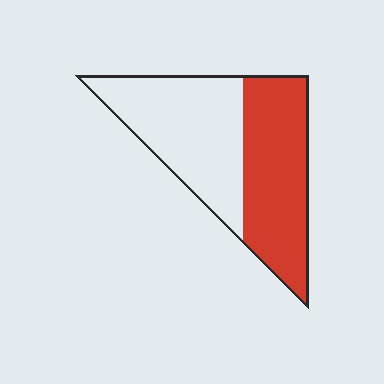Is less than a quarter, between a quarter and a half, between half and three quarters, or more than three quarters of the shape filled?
Between a quarter and a half.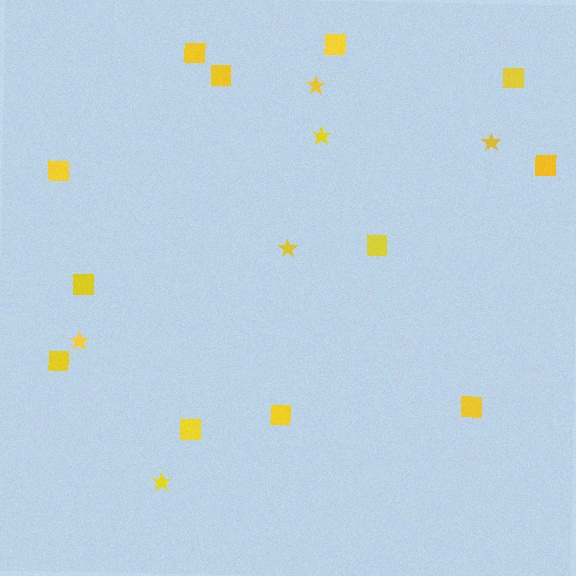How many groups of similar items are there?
There are 2 groups: one group of stars (6) and one group of squares (12).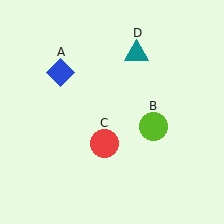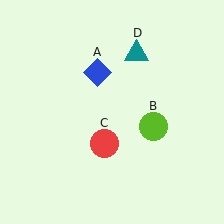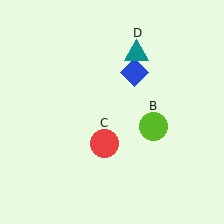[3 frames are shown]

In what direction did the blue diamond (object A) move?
The blue diamond (object A) moved right.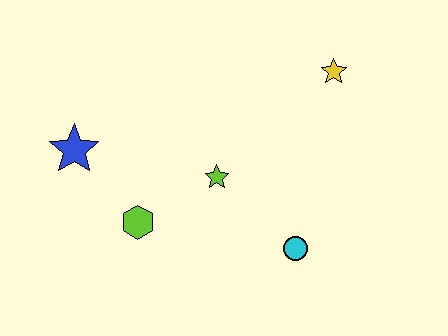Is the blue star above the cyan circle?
Yes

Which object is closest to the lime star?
The lime hexagon is closest to the lime star.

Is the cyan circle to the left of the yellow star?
Yes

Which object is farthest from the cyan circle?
The blue star is farthest from the cyan circle.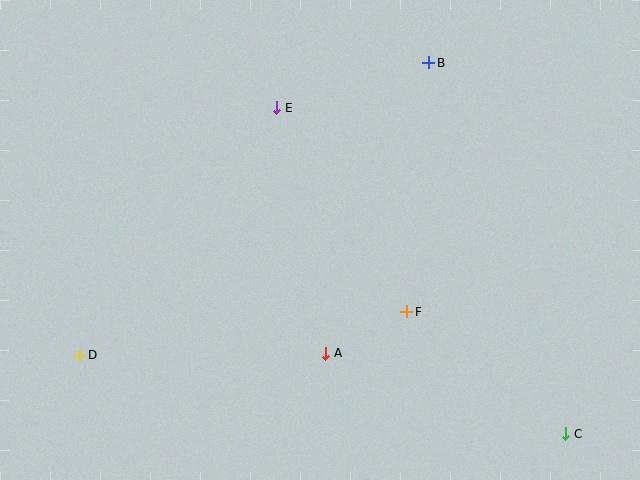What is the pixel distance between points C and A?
The distance between C and A is 253 pixels.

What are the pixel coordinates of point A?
Point A is at (326, 353).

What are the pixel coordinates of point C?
Point C is at (566, 434).